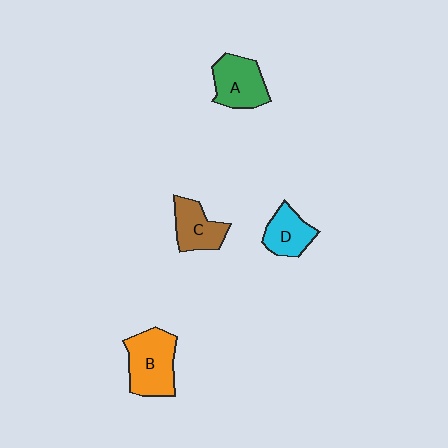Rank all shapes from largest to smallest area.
From largest to smallest: B (orange), A (green), C (brown), D (cyan).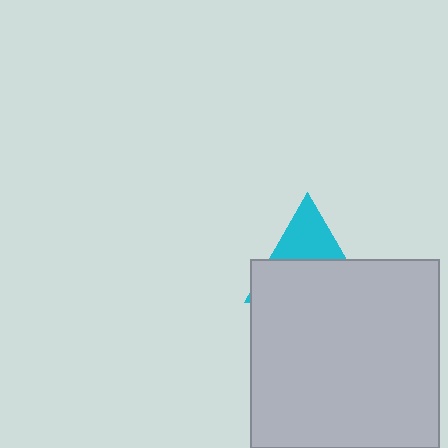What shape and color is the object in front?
The object in front is a light gray square.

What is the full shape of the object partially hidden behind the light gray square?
The partially hidden object is a cyan triangle.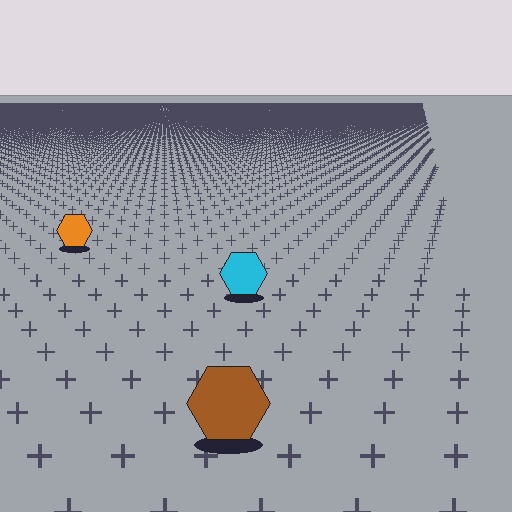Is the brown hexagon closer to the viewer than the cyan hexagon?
Yes. The brown hexagon is closer — you can tell from the texture gradient: the ground texture is coarser near it.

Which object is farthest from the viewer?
The orange hexagon is farthest from the viewer. It appears smaller and the ground texture around it is denser.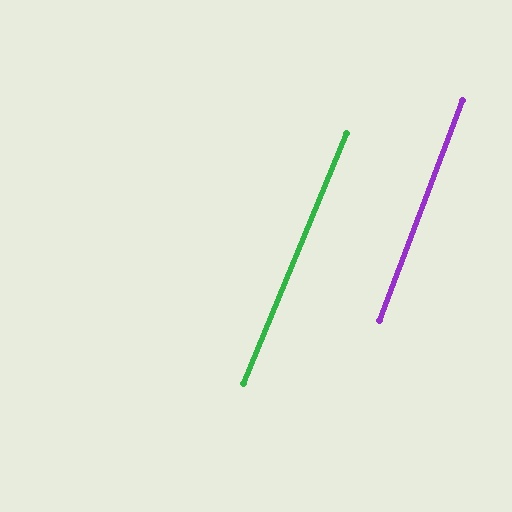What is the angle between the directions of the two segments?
Approximately 2 degrees.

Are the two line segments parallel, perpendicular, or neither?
Parallel — their directions differ by only 1.7°.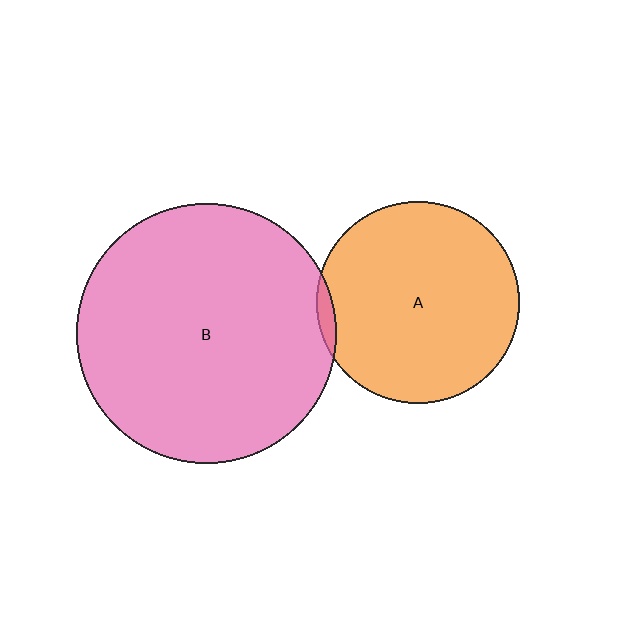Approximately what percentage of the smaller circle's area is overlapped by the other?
Approximately 5%.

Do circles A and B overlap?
Yes.